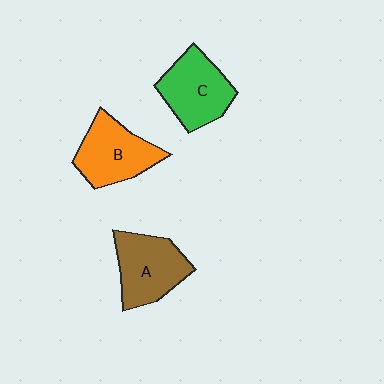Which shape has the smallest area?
Shape C (green).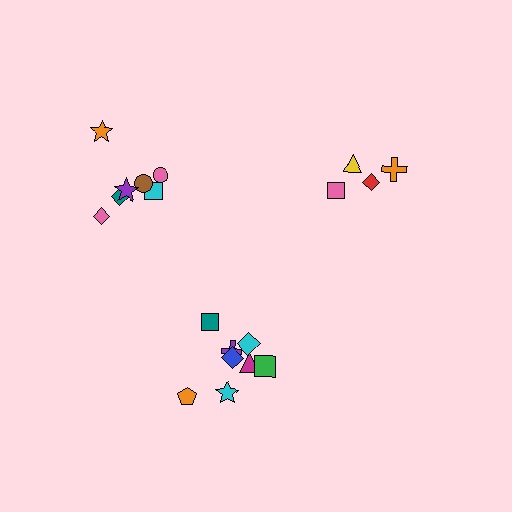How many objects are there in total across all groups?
There are 19 objects.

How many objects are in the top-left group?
There are 7 objects.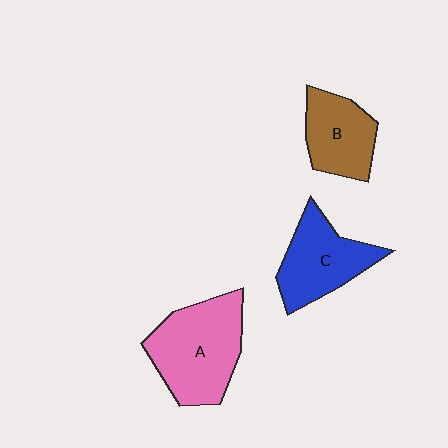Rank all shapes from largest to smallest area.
From largest to smallest: A (pink), C (blue), B (brown).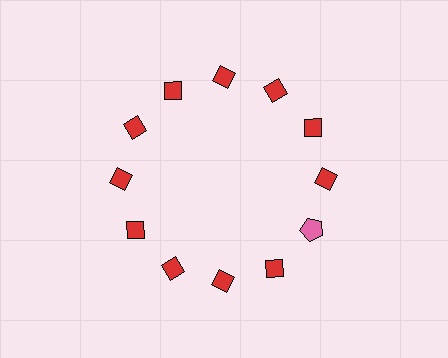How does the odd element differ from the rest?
It differs in both color (pink instead of red) and shape (pentagon instead of diamond).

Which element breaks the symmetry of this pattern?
The pink pentagon at roughly the 4 o'clock position breaks the symmetry. All other shapes are red diamonds.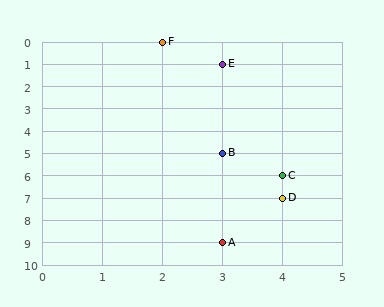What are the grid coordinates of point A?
Point A is at grid coordinates (3, 9).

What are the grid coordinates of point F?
Point F is at grid coordinates (2, 0).